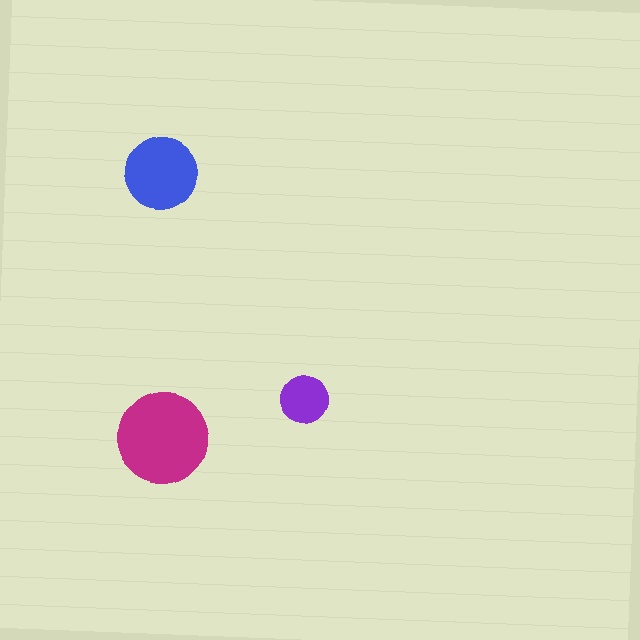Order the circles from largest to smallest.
the magenta one, the blue one, the purple one.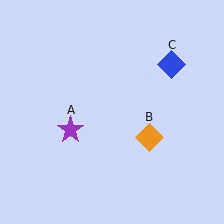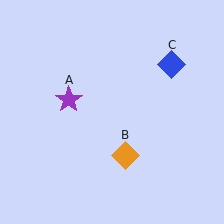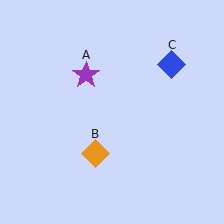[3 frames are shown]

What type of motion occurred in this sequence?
The purple star (object A), orange diamond (object B) rotated clockwise around the center of the scene.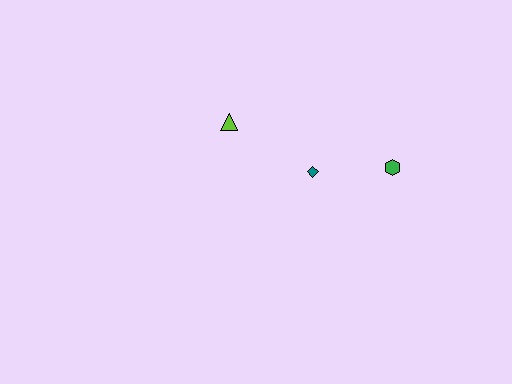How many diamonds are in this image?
There is 1 diamond.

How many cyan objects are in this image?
There are no cyan objects.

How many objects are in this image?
There are 3 objects.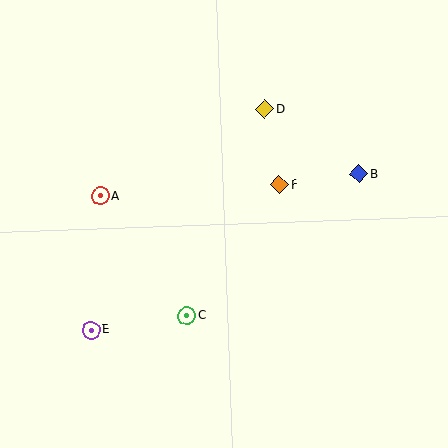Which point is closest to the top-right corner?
Point B is closest to the top-right corner.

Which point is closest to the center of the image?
Point F at (279, 185) is closest to the center.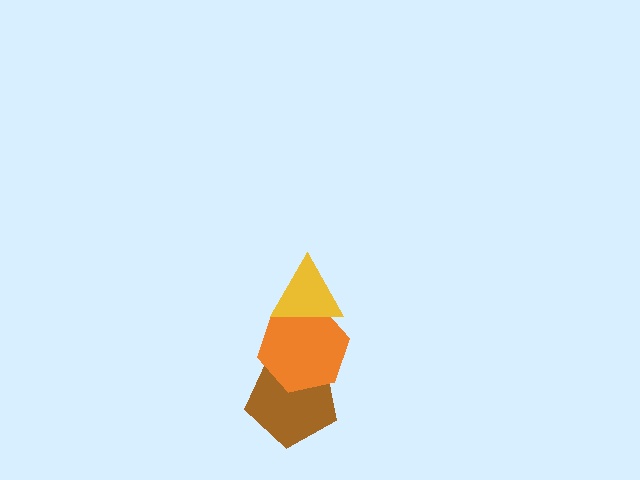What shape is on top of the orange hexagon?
The yellow triangle is on top of the orange hexagon.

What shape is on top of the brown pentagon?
The orange hexagon is on top of the brown pentagon.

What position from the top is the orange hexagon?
The orange hexagon is 2nd from the top.